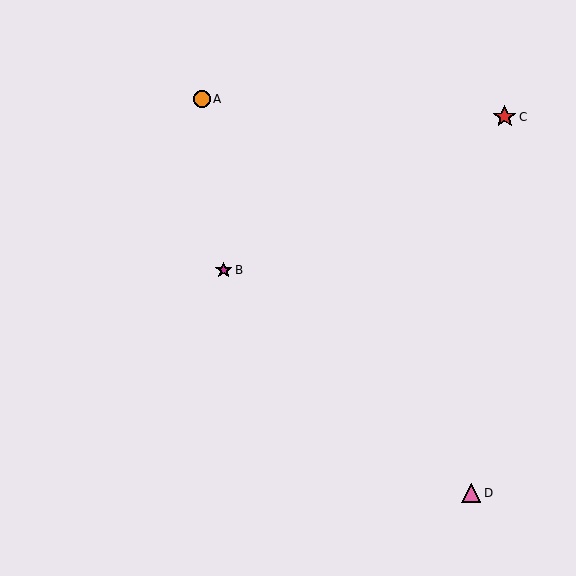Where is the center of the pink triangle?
The center of the pink triangle is at (471, 493).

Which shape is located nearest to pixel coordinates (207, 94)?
The orange circle (labeled A) at (202, 99) is nearest to that location.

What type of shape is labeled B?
Shape B is a magenta star.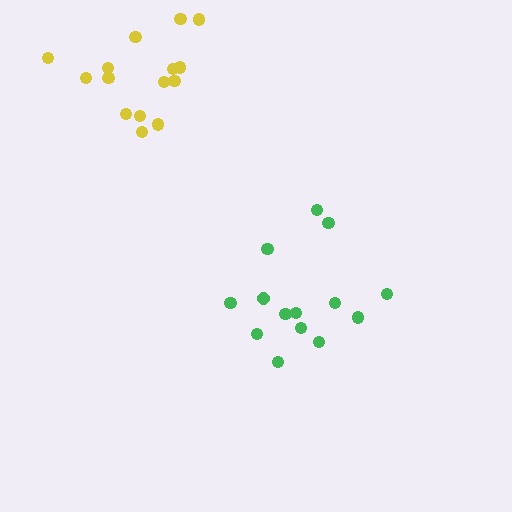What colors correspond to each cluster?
The clusters are colored: yellow, green.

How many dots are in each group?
Group 1: 15 dots, Group 2: 14 dots (29 total).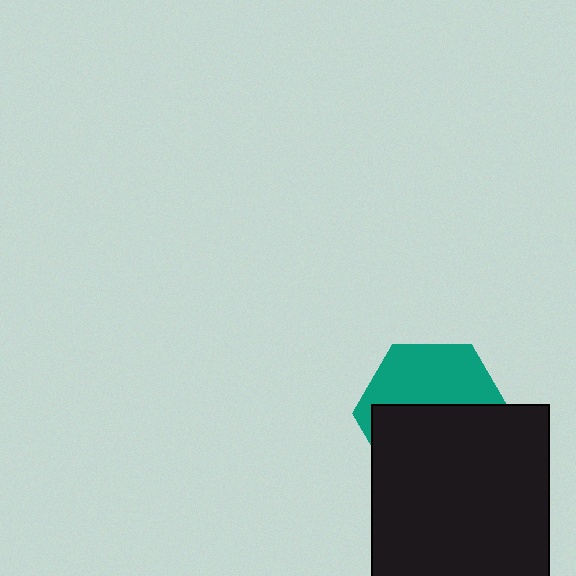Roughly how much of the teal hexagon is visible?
A small part of it is visible (roughly 44%).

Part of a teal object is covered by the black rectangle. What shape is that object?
It is a hexagon.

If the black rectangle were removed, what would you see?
You would see the complete teal hexagon.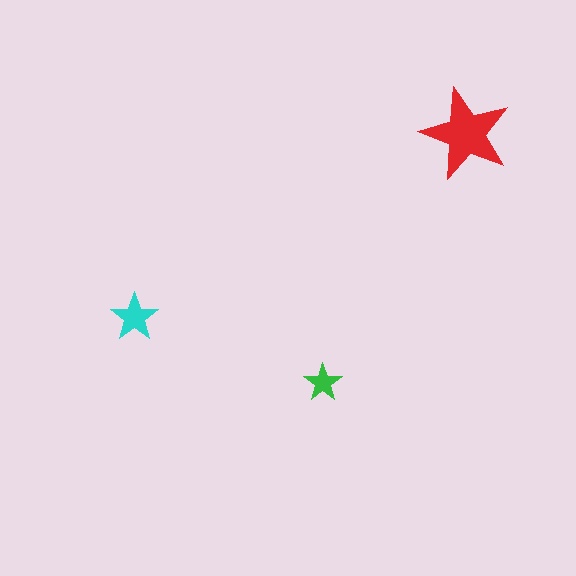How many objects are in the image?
There are 3 objects in the image.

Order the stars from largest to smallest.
the red one, the cyan one, the green one.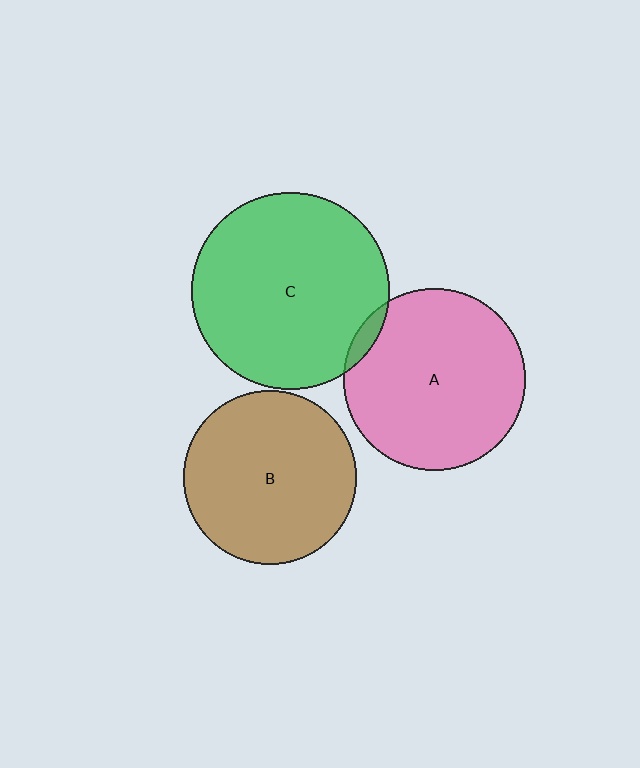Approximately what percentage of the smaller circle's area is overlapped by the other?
Approximately 5%.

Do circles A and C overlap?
Yes.